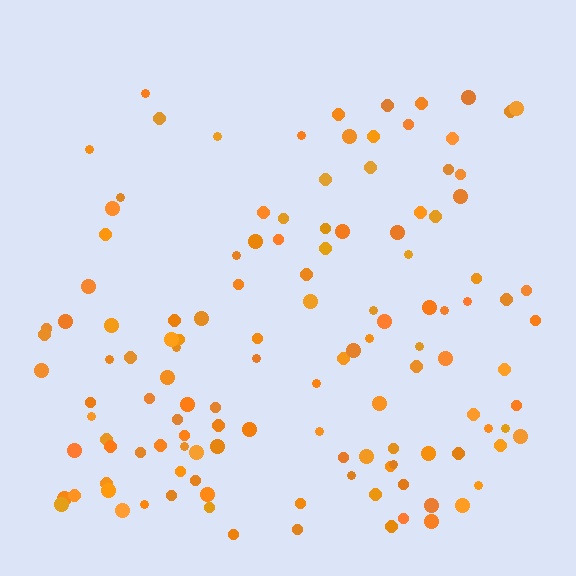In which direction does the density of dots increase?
From top to bottom, with the bottom side densest.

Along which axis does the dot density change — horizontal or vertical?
Vertical.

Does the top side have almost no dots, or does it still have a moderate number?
Still a moderate number, just noticeably fewer than the bottom.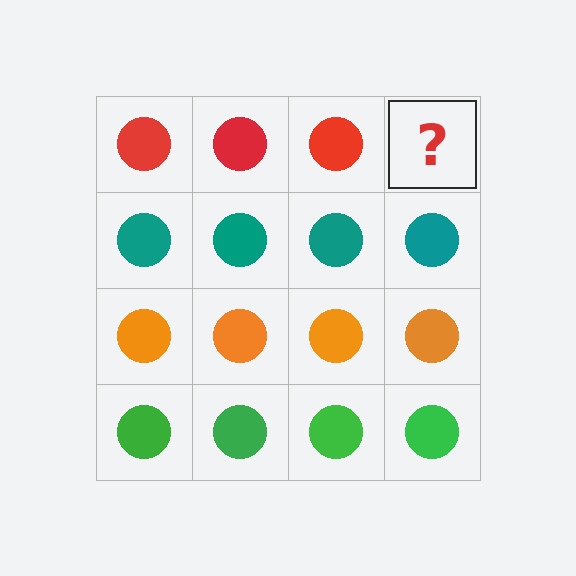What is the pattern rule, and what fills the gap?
The rule is that each row has a consistent color. The gap should be filled with a red circle.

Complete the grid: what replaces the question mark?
The question mark should be replaced with a red circle.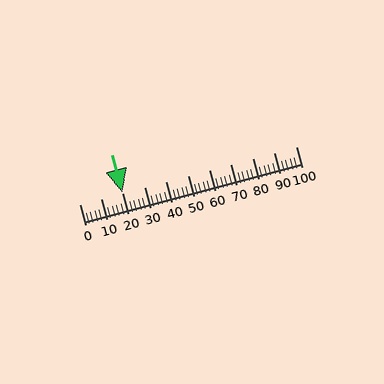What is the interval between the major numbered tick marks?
The major tick marks are spaced 10 units apart.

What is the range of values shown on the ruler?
The ruler shows values from 0 to 100.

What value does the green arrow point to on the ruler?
The green arrow points to approximately 20.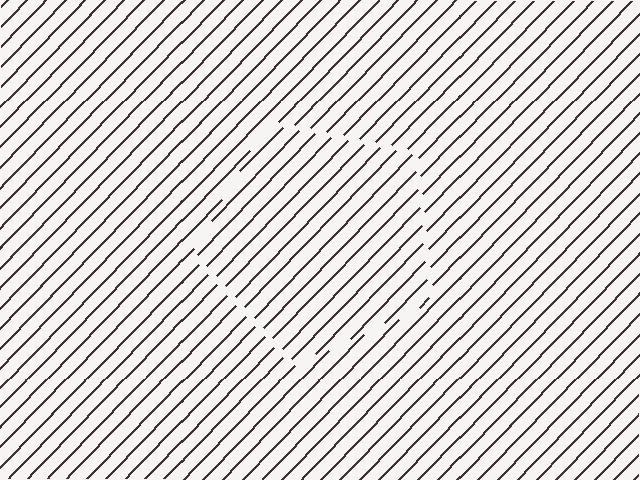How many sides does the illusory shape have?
5 sides — the line-ends trace a pentagon.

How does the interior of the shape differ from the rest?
The interior of the shape contains the same grating, shifted by half a period — the contour is defined by the phase discontinuity where line-ends from the inner and outer gratings abut.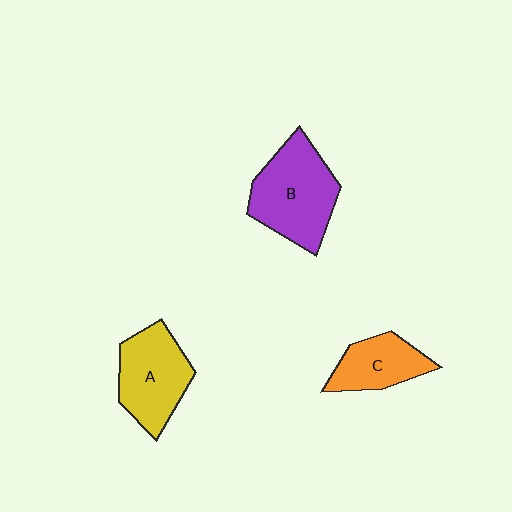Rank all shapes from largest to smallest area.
From largest to smallest: B (purple), A (yellow), C (orange).